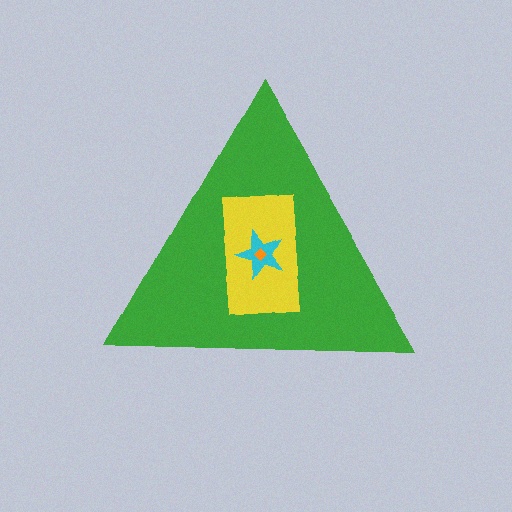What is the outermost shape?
The green triangle.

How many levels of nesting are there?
4.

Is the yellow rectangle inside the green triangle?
Yes.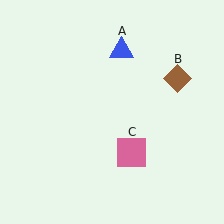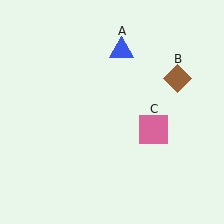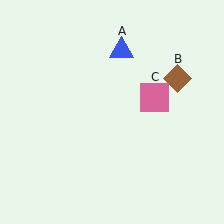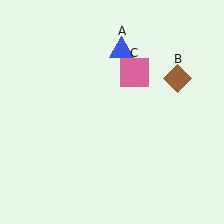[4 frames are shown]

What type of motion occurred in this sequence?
The pink square (object C) rotated counterclockwise around the center of the scene.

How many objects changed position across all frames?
1 object changed position: pink square (object C).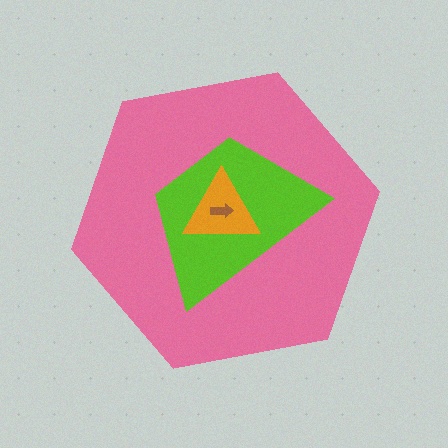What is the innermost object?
The brown arrow.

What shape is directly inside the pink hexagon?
The lime trapezoid.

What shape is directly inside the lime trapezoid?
The orange triangle.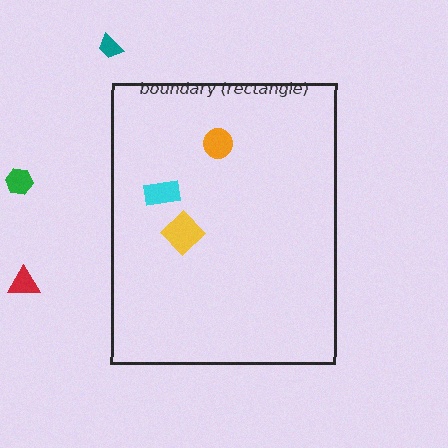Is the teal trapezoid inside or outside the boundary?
Outside.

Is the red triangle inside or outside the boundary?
Outside.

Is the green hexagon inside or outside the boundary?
Outside.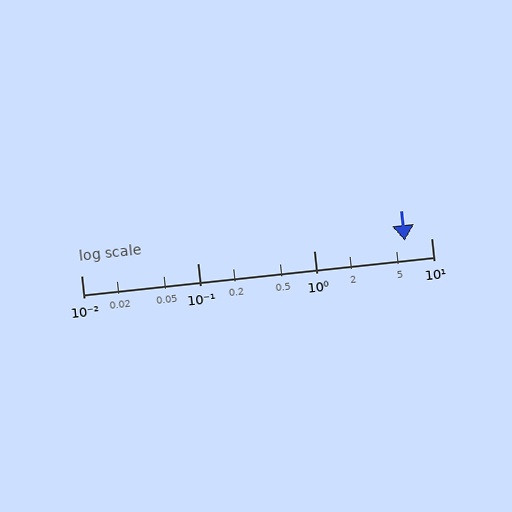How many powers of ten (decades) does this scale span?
The scale spans 3 decades, from 0.01 to 10.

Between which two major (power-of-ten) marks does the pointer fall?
The pointer is between 1 and 10.